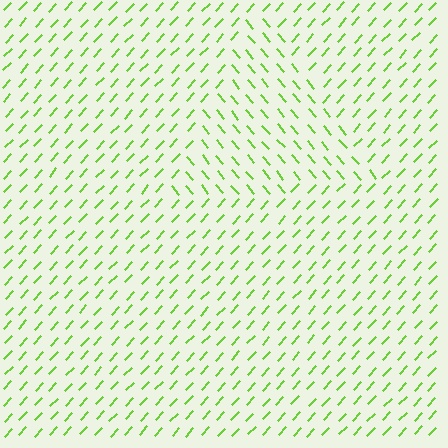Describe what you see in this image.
The image is filled with small lime line segments. A triangle region in the image has lines oriented differently from the surrounding lines, creating a visible texture boundary.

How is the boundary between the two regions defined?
The boundary is defined purely by a change in line orientation (approximately 82 degrees difference). All lines are the same color and thickness.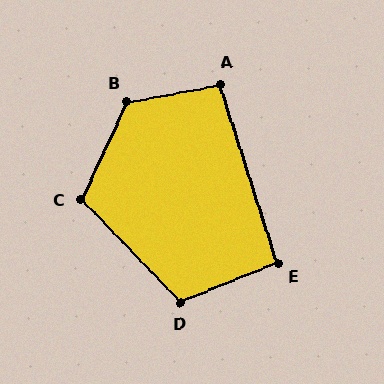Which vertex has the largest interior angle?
B, at approximately 126 degrees.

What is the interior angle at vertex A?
Approximately 97 degrees (obtuse).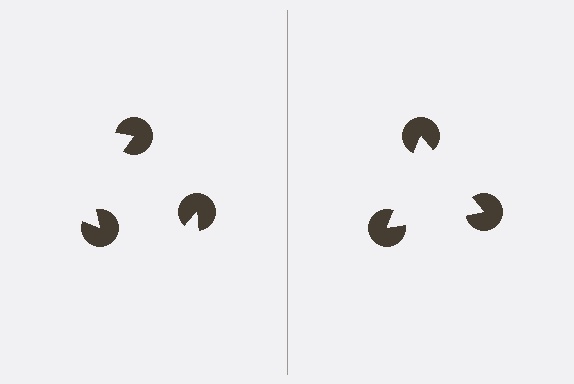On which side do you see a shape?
An illusory triangle appears on the right side. On the left side the wedge cuts are rotated, so no coherent shape forms.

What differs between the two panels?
The pac-man discs are positioned identically on both sides; only the wedge orientations differ. On the right they align to a triangle; on the left they are misaligned.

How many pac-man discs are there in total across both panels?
6 — 3 on each side.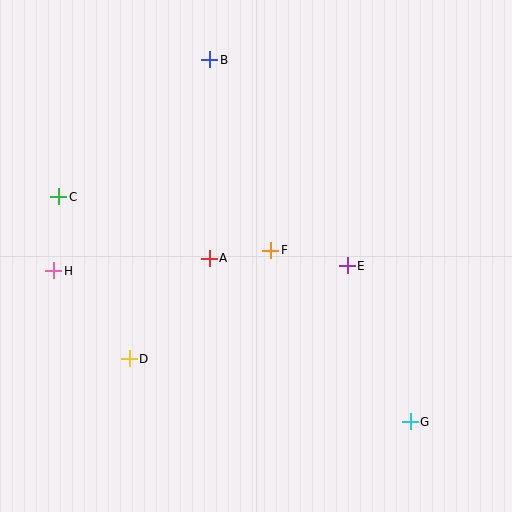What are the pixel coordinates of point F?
Point F is at (271, 250).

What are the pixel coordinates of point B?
Point B is at (210, 60).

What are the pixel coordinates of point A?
Point A is at (209, 259).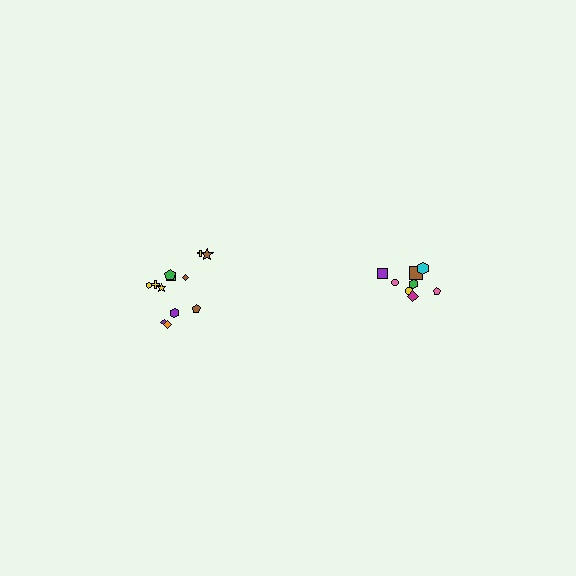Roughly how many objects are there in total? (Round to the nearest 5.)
Roughly 20 objects in total.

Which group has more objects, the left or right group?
The left group.